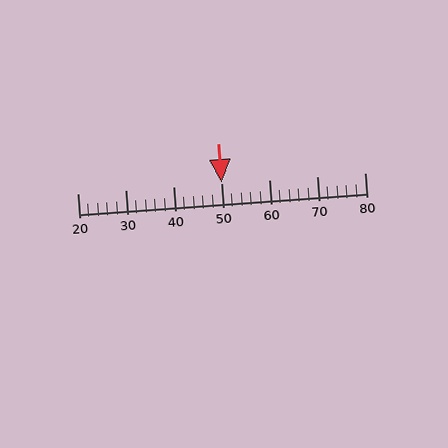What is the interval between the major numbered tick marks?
The major tick marks are spaced 10 units apart.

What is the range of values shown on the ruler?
The ruler shows values from 20 to 80.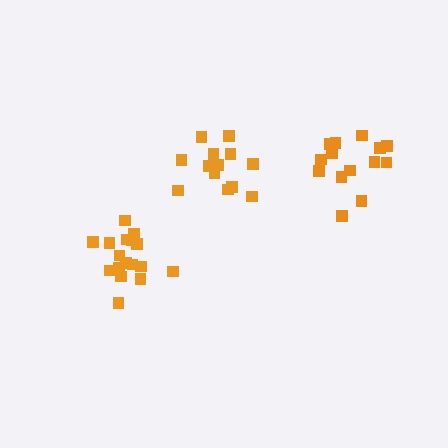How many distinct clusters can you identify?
There are 3 distinct clusters.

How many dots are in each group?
Group 1: 13 dots, Group 2: 14 dots, Group 3: 17 dots (44 total).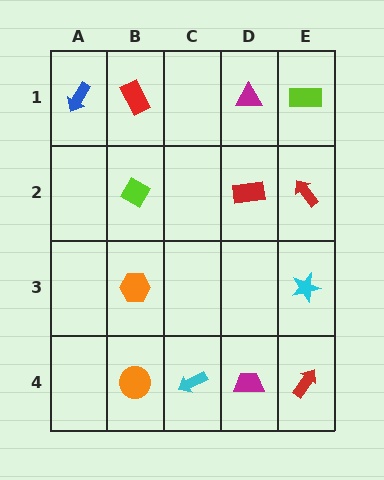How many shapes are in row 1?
4 shapes.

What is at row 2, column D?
A red rectangle.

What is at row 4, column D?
A magenta trapezoid.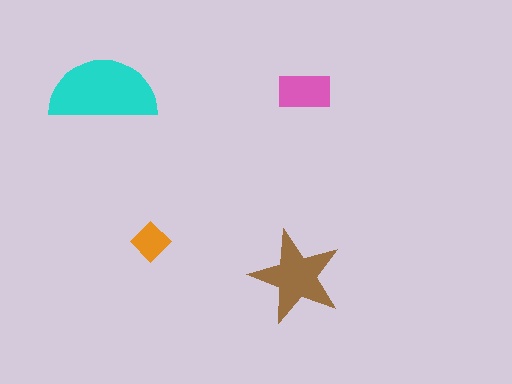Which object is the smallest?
The orange diamond.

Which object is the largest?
The cyan semicircle.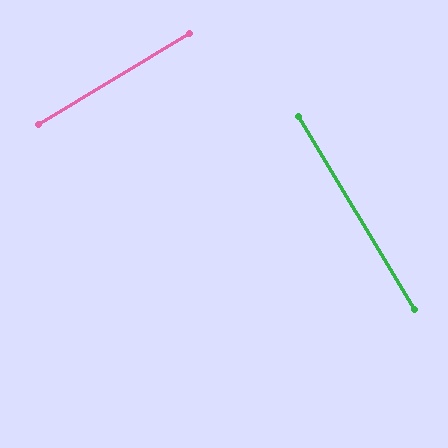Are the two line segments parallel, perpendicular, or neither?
Perpendicular — they meet at approximately 90°.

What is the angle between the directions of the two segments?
Approximately 90 degrees.